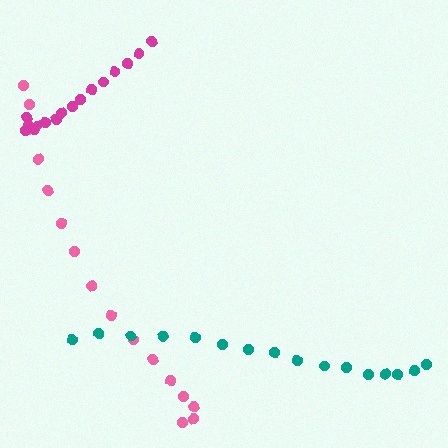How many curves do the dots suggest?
There are 3 distinct paths.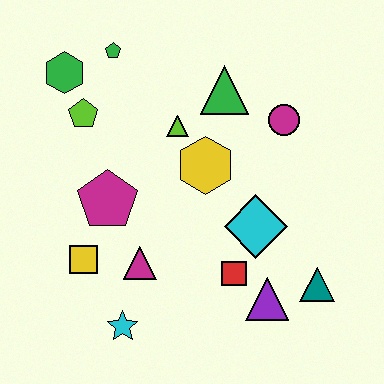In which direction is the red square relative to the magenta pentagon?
The red square is to the right of the magenta pentagon.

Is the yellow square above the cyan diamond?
No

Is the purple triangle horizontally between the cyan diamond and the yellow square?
No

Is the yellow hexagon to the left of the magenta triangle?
No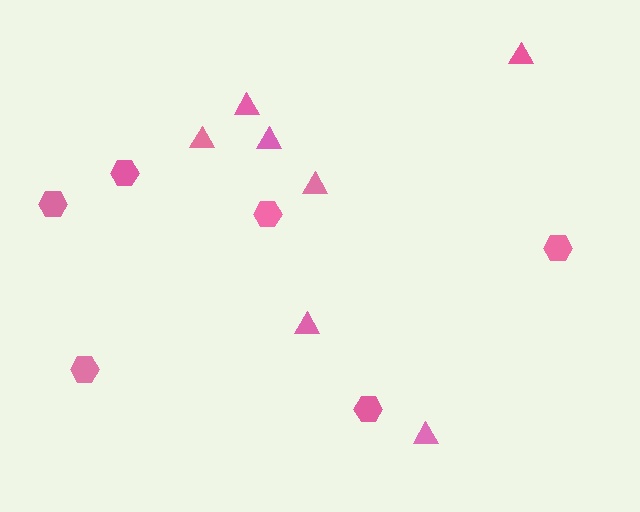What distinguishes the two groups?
There are 2 groups: one group of triangles (7) and one group of hexagons (6).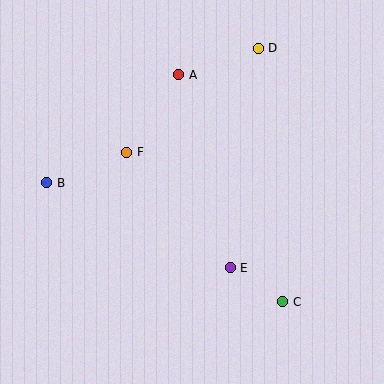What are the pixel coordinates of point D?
Point D is at (258, 48).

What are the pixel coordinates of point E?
Point E is at (230, 268).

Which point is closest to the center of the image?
Point F at (127, 152) is closest to the center.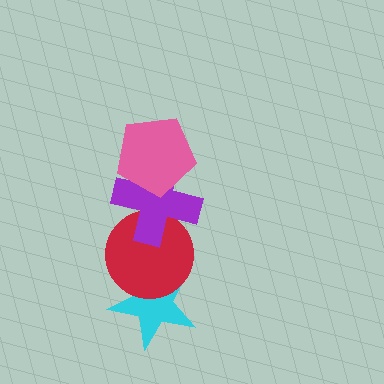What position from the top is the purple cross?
The purple cross is 2nd from the top.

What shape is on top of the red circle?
The purple cross is on top of the red circle.